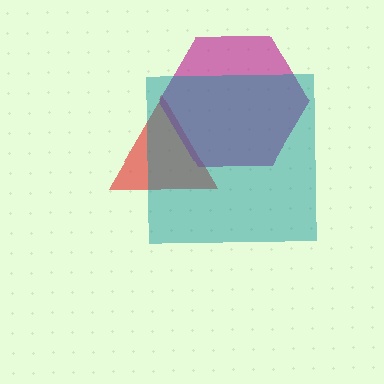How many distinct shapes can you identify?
There are 3 distinct shapes: a red triangle, a magenta hexagon, a teal square.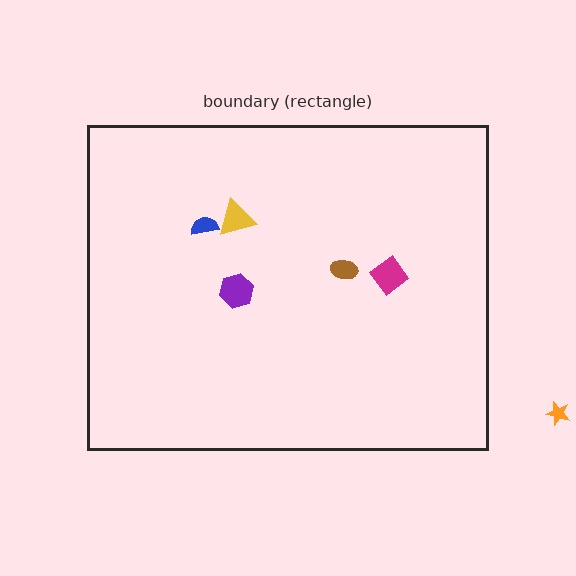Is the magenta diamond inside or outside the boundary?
Inside.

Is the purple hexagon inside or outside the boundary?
Inside.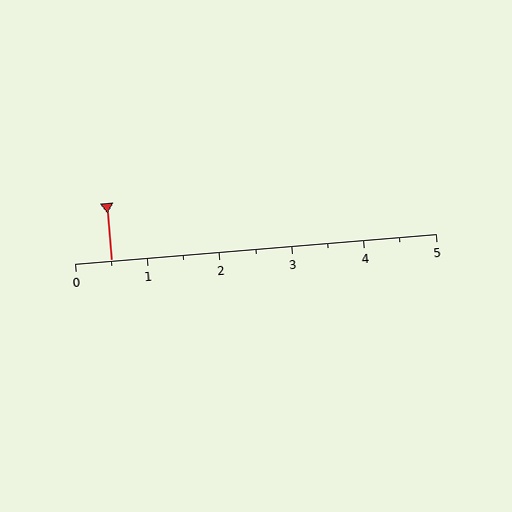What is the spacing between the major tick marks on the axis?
The major ticks are spaced 1 apart.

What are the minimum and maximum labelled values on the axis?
The axis runs from 0 to 5.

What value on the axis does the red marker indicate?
The marker indicates approximately 0.5.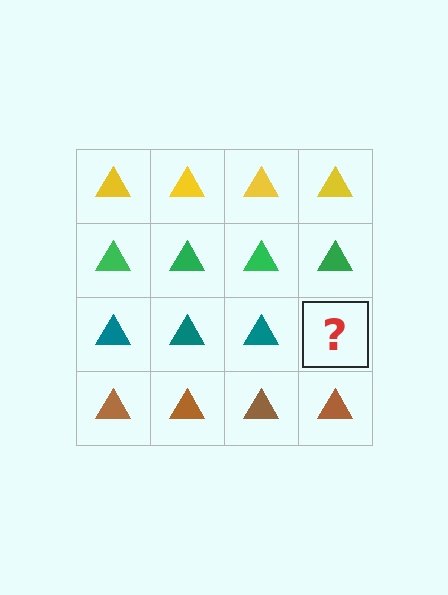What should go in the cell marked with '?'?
The missing cell should contain a teal triangle.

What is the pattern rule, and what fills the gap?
The rule is that each row has a consistent color. The gap should be filled with a teal triangle.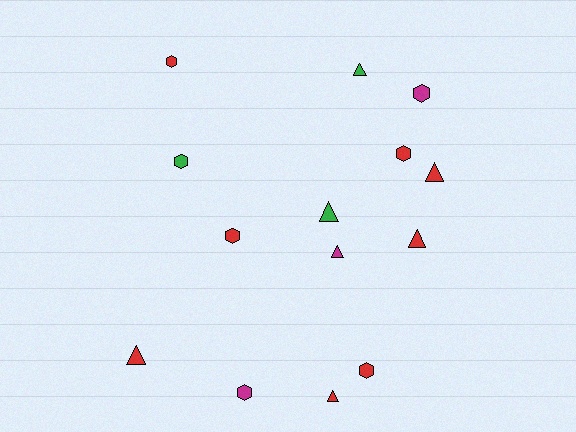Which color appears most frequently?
Red, with 8 objects.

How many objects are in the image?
There are 14 objects.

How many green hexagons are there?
There is 1 green hexagon.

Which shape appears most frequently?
Triangle, with 7 objects.